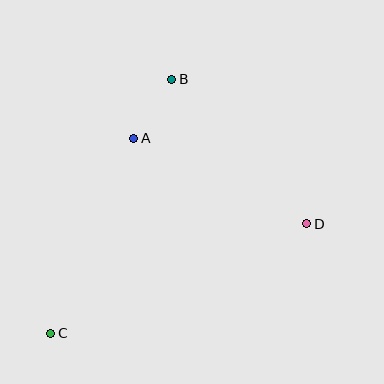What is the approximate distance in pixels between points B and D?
The distance between B and D is approximately 198 pixels.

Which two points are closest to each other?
Points A and B are closest to each other.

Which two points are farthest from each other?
Points B and C are farthest from each other.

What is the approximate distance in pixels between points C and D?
The distance between C and D is approximately 279 pixels.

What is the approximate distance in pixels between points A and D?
The distance between A and D is approximately 193 pixels.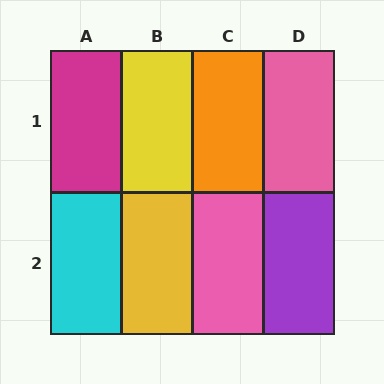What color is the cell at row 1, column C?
Orange.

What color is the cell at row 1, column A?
Magenta.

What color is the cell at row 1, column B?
Yellow.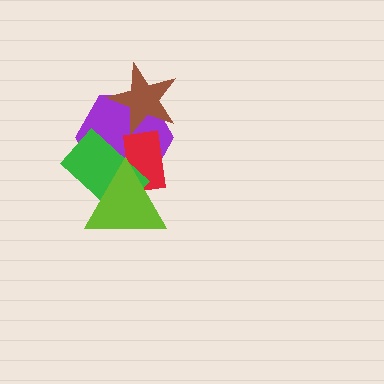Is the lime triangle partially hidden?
No, no other shape covers it.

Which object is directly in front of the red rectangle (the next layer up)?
The green rectangle is directly in front of the red rectangle.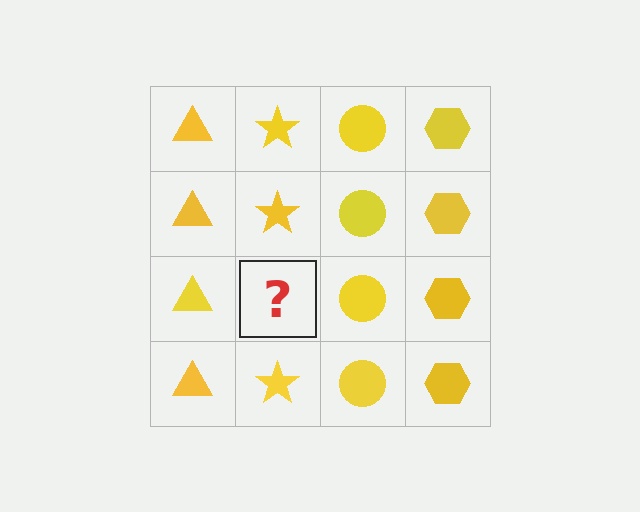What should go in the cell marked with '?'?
The missing cell should contain a yellow star.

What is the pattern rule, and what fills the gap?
The rule is that each column has a consistent shape. The gap should be filled with a yellow star.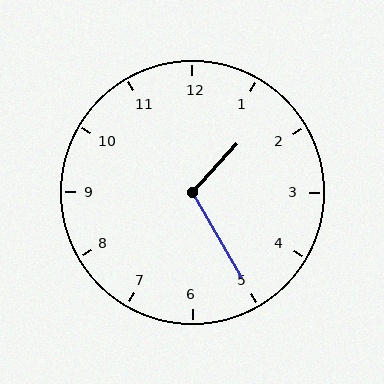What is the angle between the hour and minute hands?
Approximately 108 degrees.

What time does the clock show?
1:25.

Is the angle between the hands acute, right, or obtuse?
It is obtuse.